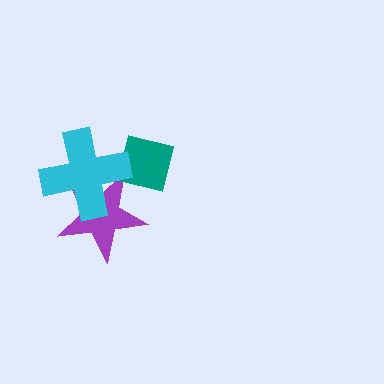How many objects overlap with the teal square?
2 objects overlap with the teal square.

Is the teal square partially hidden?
Yes, it is partially covered by another shape.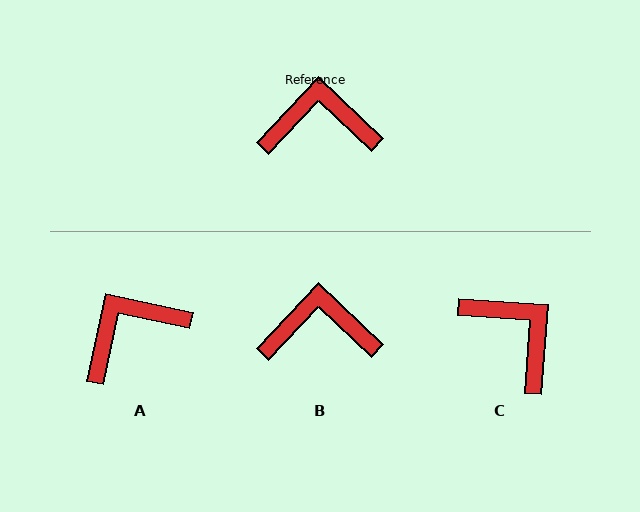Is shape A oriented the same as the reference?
No, it is off by about 31 degrees.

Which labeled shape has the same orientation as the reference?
B.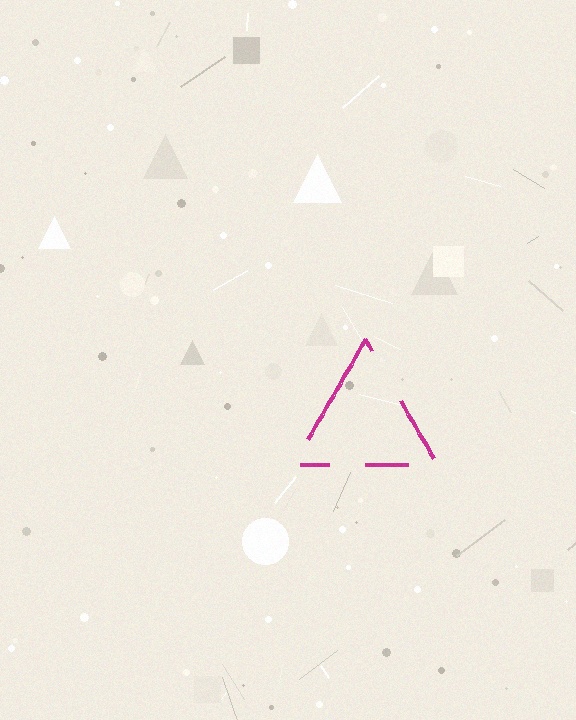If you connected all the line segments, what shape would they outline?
They would outline a triangle.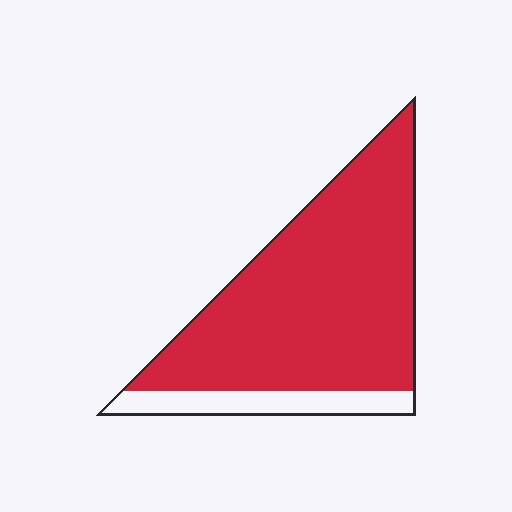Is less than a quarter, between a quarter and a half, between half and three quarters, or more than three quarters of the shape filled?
More than three quarters.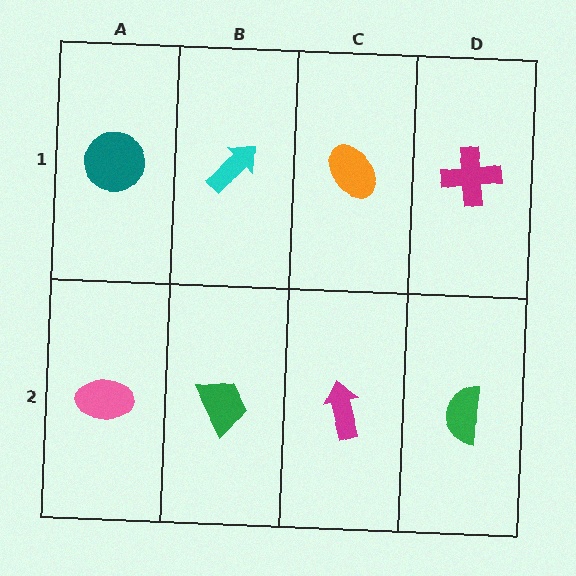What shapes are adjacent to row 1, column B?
A green trapezoid (row 2, column B), a teal circle (row 1, column A), an orange ellipse (row 1, column C).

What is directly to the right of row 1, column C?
A magenta cross.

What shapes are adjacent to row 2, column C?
An orange ellipse (row 1, column C), a green trapezoid (row 2, column B), a green semicircle (row 2, column D).